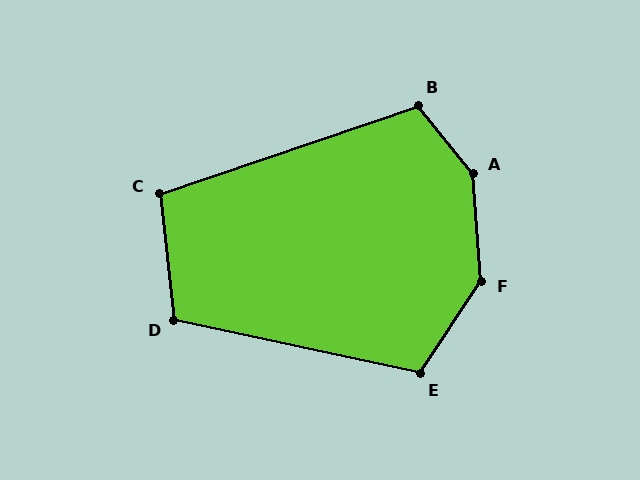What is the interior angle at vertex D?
Approximately 108 degrees (obtuse).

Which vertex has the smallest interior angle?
C, at approximately 102 degrees.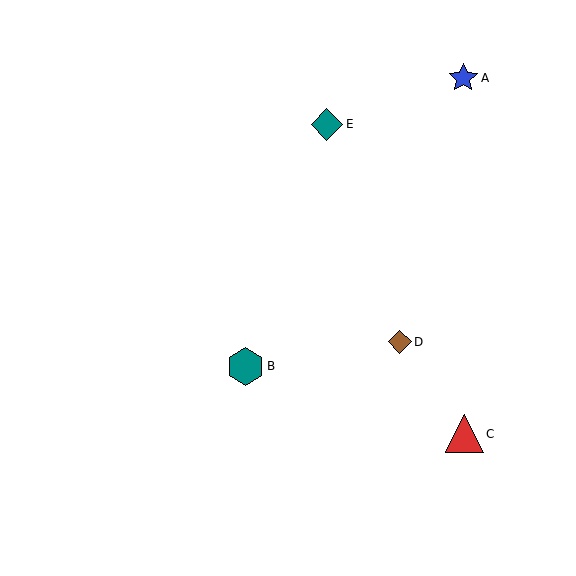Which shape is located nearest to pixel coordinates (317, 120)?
The teal diamond (labeled E) at (327, 124) is nearest to that location.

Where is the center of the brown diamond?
The center of the brown diamond is at (400, 342).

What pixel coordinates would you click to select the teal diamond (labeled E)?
Click at (327, 124) to select the teal diamond E.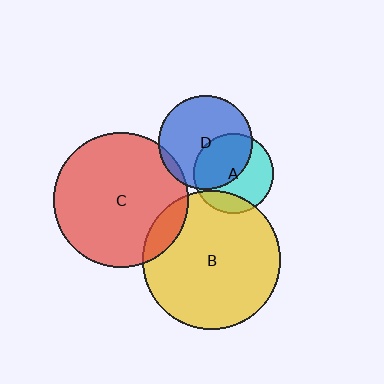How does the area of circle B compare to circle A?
Approximately 3.0 times.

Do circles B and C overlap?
Yes.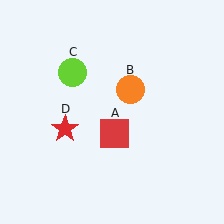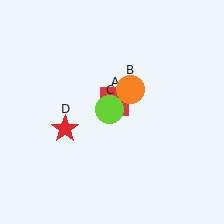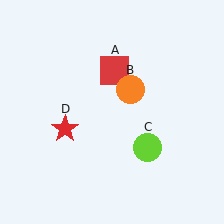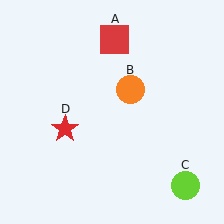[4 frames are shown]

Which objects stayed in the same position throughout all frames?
Orange circle (object B) and red star (object D) remained stationary.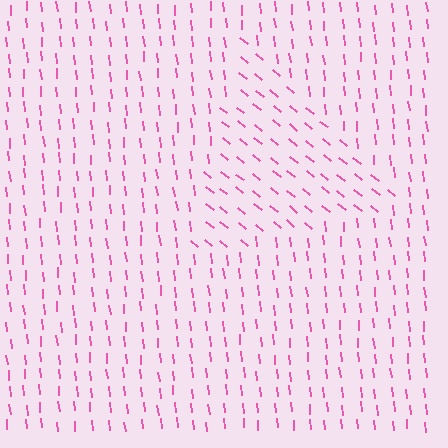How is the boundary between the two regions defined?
The boundary is defined purely by a change in line orientation (approximately 45 degrees difference). All lines are the same color and thickness.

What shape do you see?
I see a triangle.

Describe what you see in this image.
The image is filled with small pink line segments. A triangle region in the image has lines oriented differently from the surrounding lines, creating a visible texture boundary.